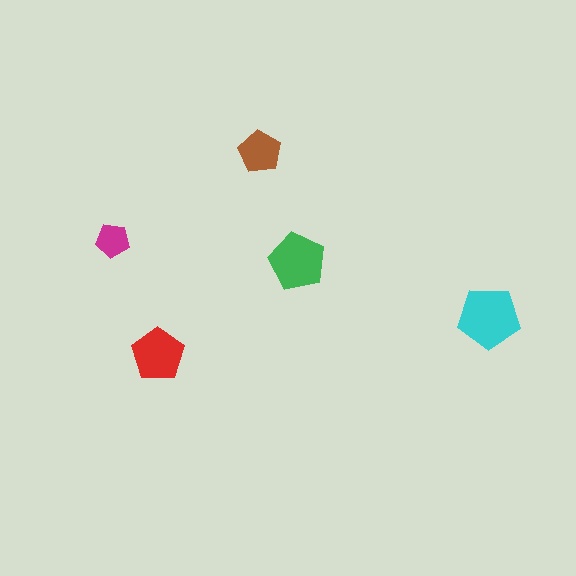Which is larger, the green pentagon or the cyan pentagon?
The cyan one.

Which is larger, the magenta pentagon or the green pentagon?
The green one.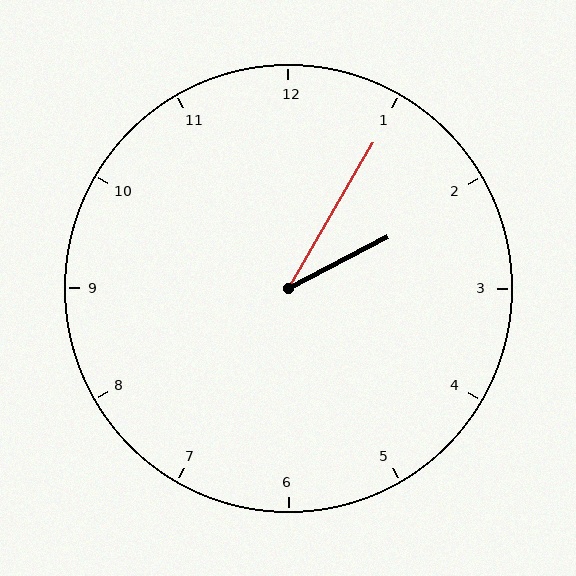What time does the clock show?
2:05.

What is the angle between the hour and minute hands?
Approximately 32 degrees.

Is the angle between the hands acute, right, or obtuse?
It is acute.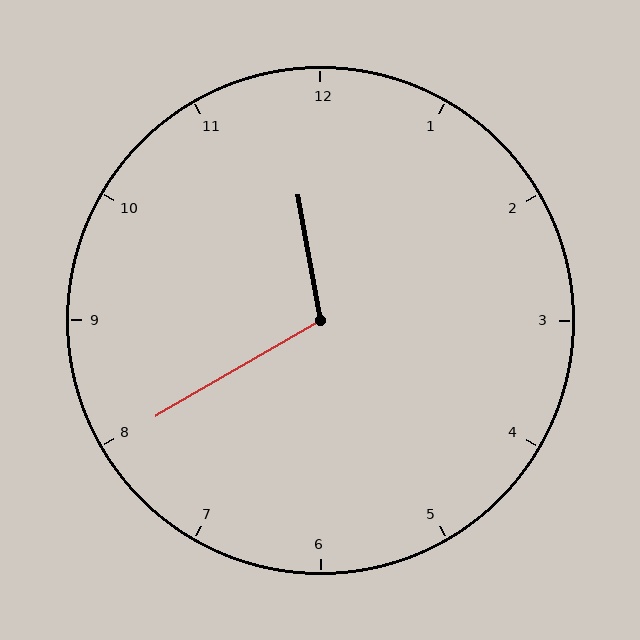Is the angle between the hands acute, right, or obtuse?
It is obtuse.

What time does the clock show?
11:40.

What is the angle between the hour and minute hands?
Approximately 110 degrees.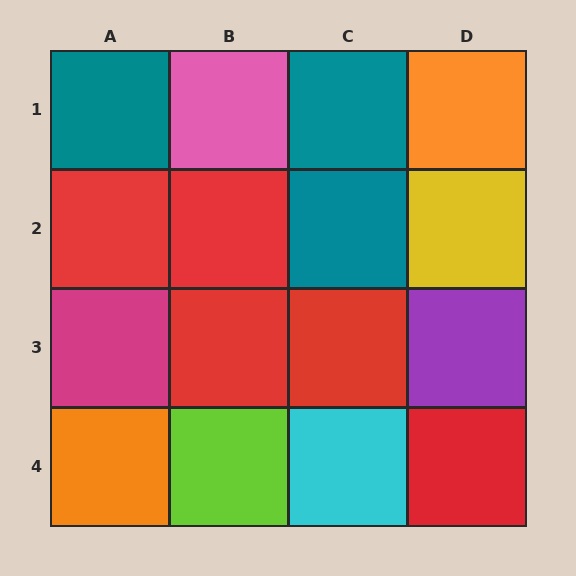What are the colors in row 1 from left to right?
Teal, pink, teal, orange.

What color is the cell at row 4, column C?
Cyan.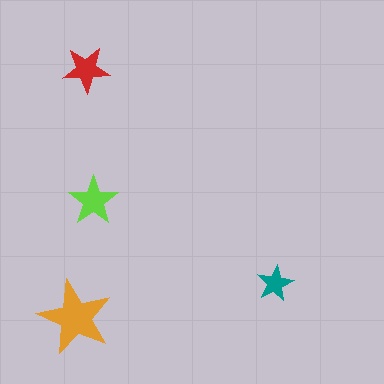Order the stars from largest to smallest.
the orange one, the lime one, the red one, the teal one.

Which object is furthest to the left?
The orange star is leftmost.